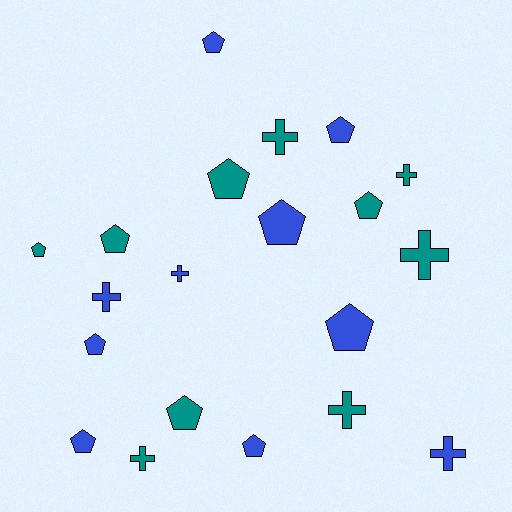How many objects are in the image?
There are 20 objects.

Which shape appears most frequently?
Pentagon, with 12 objects.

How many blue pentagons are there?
There are 7 blue pentagons.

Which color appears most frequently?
Blue, with 10 objects.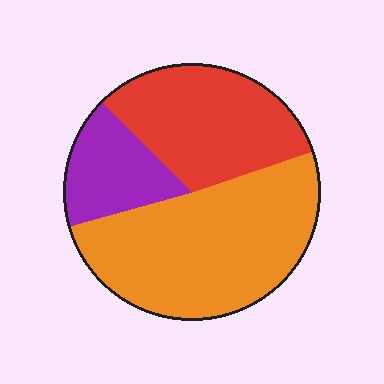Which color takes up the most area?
Orange, at roughly 50%.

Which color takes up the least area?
Purple, at roughly 15%.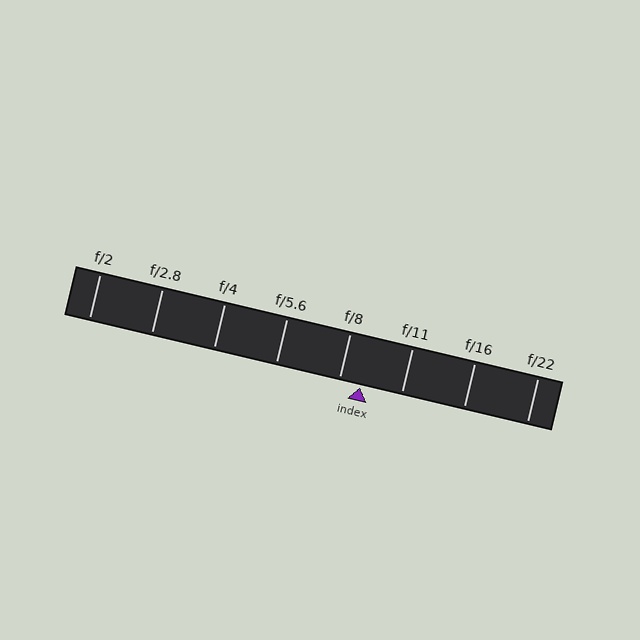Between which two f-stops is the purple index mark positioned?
The index mark is between f/8 and f/11.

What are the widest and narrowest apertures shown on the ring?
The widest aperture shown is f/2 and the narrowest is f/22.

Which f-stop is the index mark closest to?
The index mark is closest to f/8.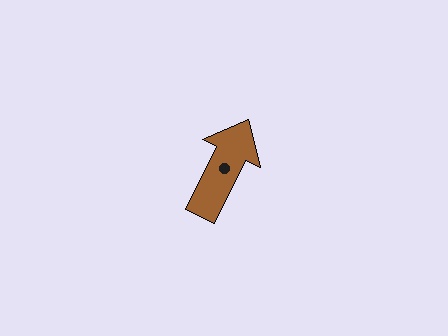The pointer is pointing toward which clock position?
Roughly 1 o'clock.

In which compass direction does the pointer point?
Northeast.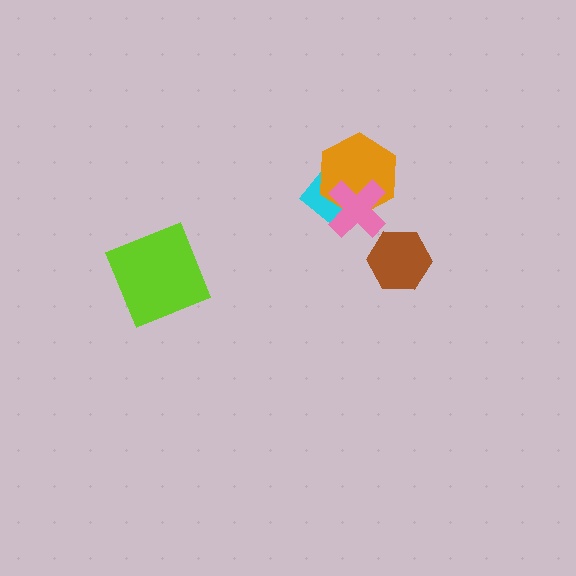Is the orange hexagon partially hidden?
Yes, it is partially covered by another shape.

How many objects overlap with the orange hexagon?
2 objects overlap with the orange hexagon.